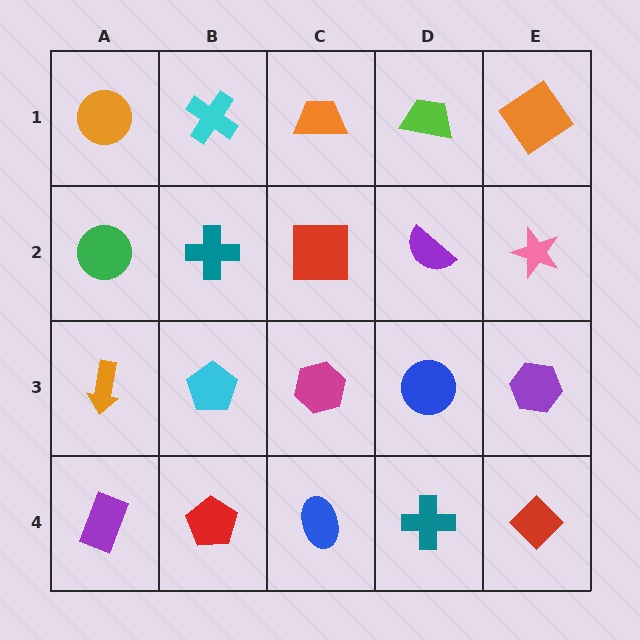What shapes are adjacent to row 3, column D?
A purple semicircle (row 2, column D), a teal cross (row 4, column D), a magenta hexagon (row 3, column C), a purple hexagon (row 3, column E).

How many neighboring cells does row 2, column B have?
4.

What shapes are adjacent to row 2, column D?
A lime trapezoid (row 1, column D), a blue circle (row 3, column D), a red square (row 2, column C), a pink star (row 2, column E).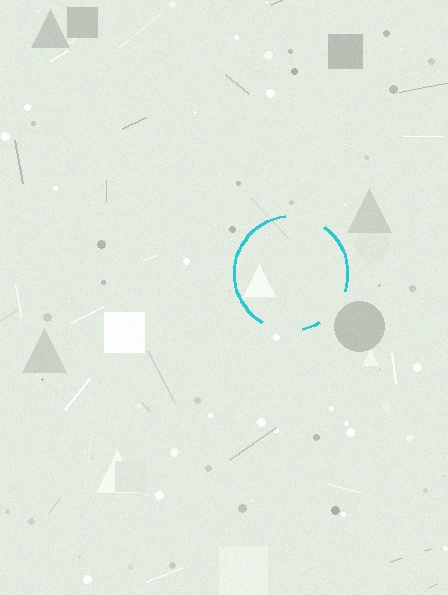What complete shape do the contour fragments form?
The contour fragments form a circle.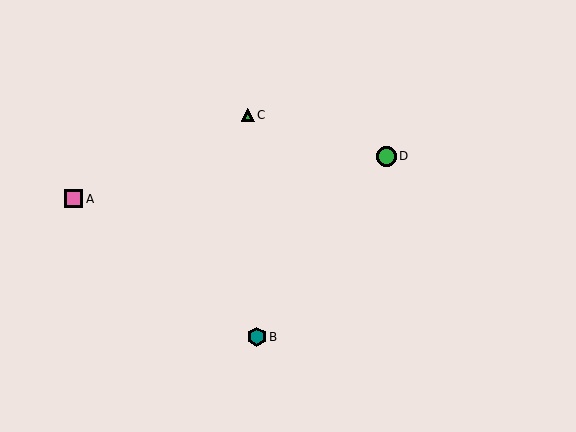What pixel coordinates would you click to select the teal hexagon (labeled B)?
Click at (257, 337) to select the teal hexagon B.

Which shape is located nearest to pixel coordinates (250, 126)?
The green triangle (labeled C) at (248, 115) is nearest to that location.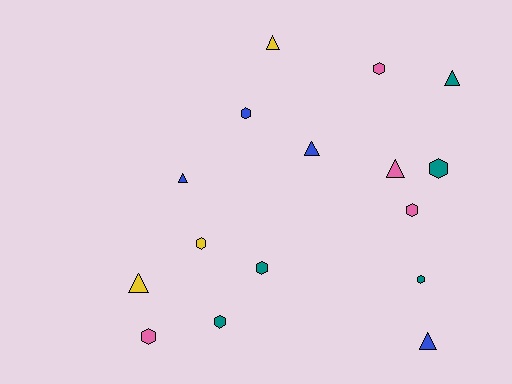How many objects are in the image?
There are 16 objects.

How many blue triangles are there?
There are 3 blue triangles.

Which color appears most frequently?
Teal, with 5 objects.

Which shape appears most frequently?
Hexagon, with 9 objects.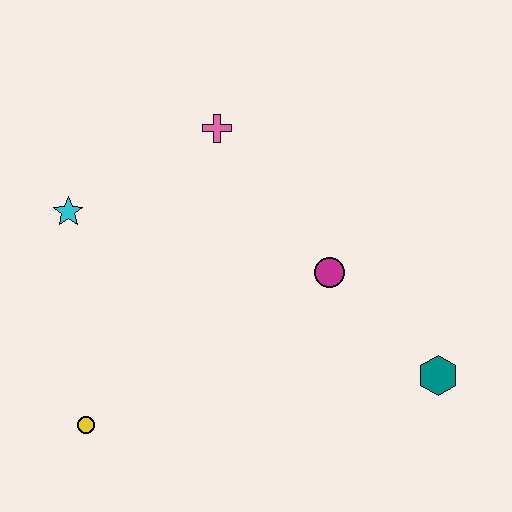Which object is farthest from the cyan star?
The teal hexagon is farthest from the cyan star.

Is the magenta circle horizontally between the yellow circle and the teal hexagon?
Yes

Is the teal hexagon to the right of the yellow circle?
Yes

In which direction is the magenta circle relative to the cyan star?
The magenta circle is to the right of the cyan star.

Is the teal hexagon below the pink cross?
Yes